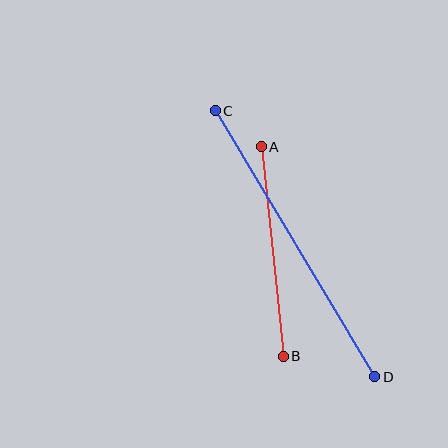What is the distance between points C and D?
The distance is approximately 310 pixels.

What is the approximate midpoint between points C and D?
The midpoint is at approximately (295, 244) pixels.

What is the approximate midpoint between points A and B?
The midpoint is at approximately (272, 251) pixels.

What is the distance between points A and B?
The distance is approximately 210 pixels.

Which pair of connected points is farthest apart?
Points C and D are farthest apart.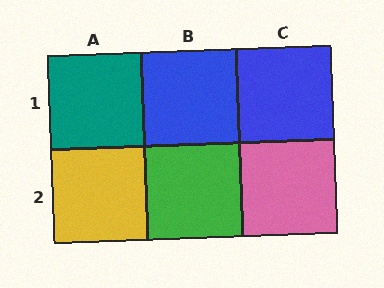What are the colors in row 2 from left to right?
Yellow, green, pink.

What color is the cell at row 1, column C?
Blue.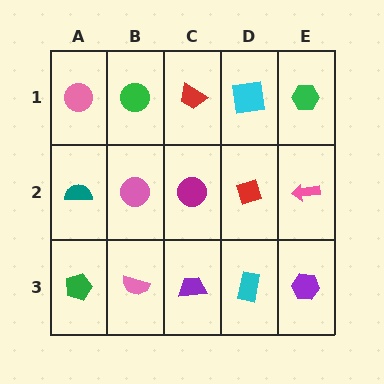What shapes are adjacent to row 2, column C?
A red trapezoid (row 1, column C), a purple trapezoid (row 3, column C), a pink circle (row 2, column B), a red diamond (row 2, column D).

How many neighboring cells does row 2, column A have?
3.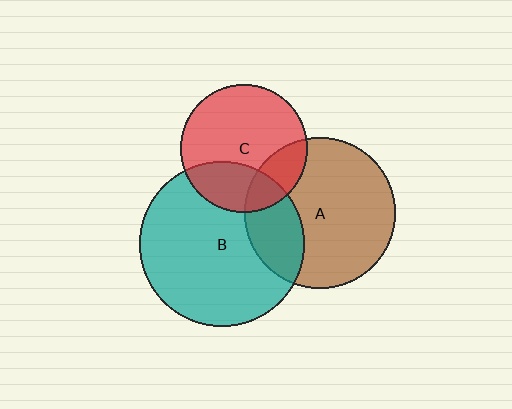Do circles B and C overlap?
Yes.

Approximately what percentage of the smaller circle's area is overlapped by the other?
Approximately 30%.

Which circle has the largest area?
Circle B (teal).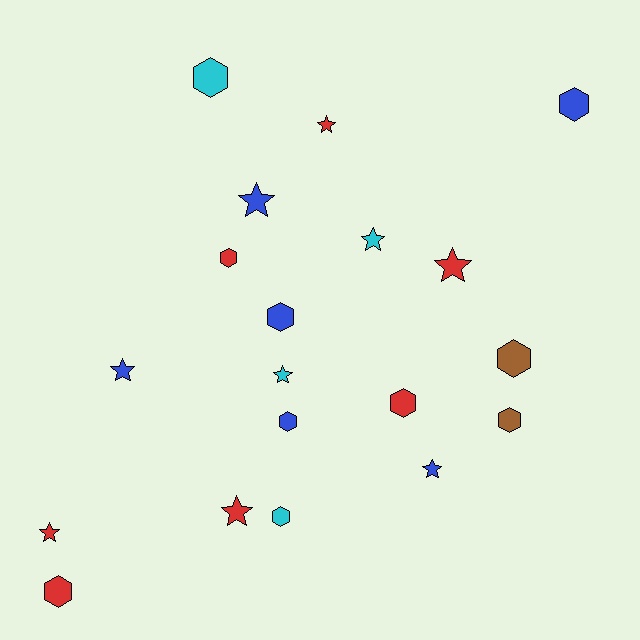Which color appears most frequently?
Red, with 7 objects.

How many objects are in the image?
There are 19 objects.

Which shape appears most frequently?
Hexagon, with 10 objects.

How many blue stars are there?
There are 3 blue stars.